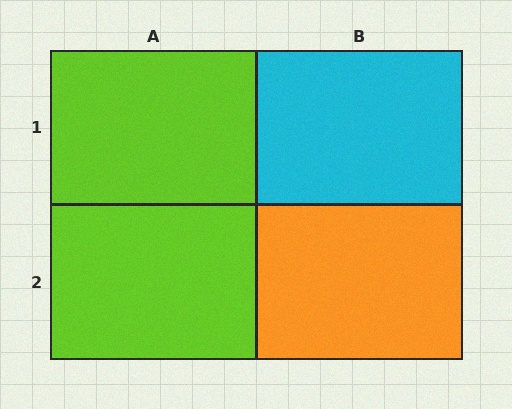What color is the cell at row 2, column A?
Lime.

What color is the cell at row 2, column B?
Orange.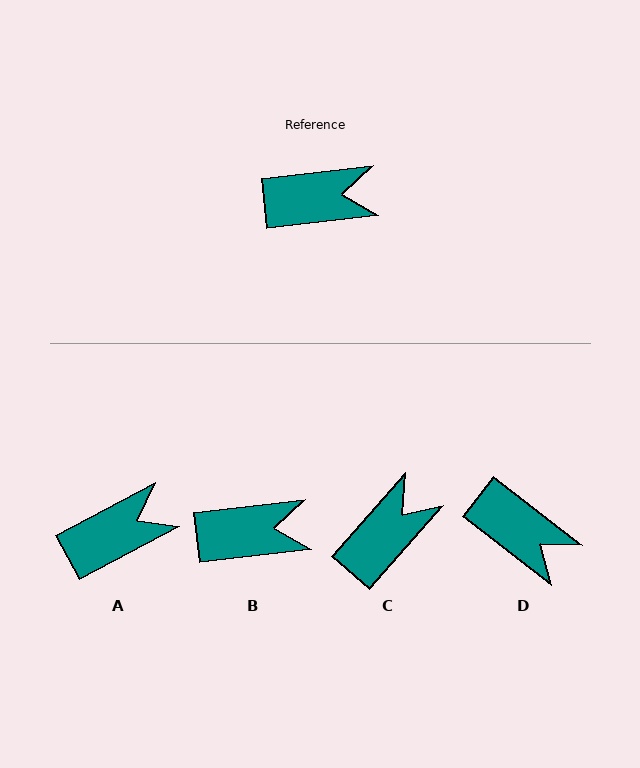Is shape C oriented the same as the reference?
No, it is off by about 42 degrees.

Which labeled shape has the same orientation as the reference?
B.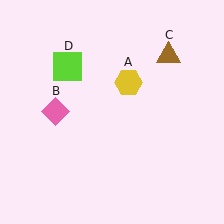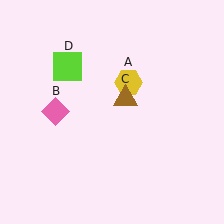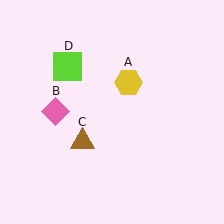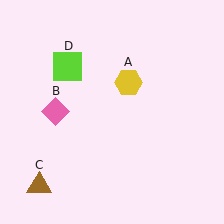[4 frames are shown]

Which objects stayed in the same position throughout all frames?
Yellow hexagon (object A) and pink diamond (object B) and lime square (object D) remained stationary.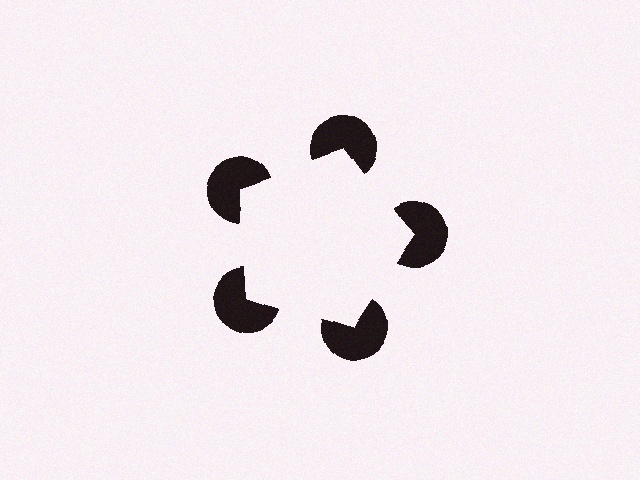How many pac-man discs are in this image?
There are 5 — one at each vertex of the illusory pentagon.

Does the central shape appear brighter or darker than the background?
It typically appears slightly brighter than the background, even though no actual brightness change is drawn.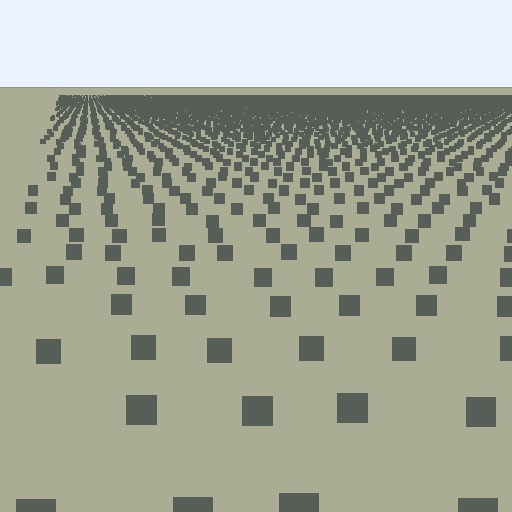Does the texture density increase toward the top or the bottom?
Density increases toward the top.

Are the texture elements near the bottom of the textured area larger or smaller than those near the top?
Larger. Near the bottom, elements are closer to the viewer and appear at a bigger on-screen size.